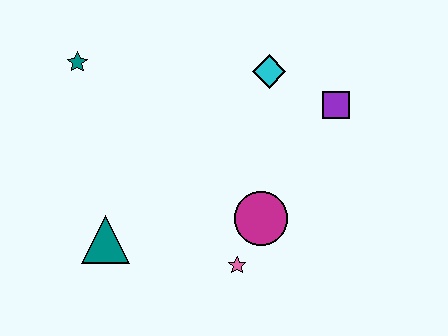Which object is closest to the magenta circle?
The pink star is closest to the magenta circle.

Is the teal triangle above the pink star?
Yes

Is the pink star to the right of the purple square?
No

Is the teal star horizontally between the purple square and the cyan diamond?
No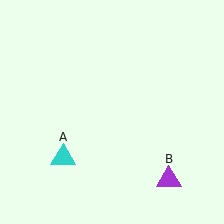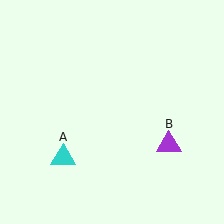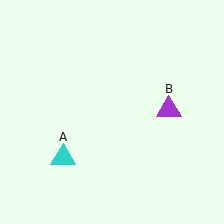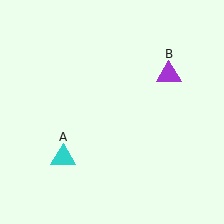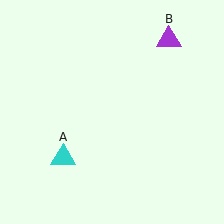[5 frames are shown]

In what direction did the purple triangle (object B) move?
The purple triangle (object B) moved up.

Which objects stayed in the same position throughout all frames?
Cyan triangle (object A) remained stationary.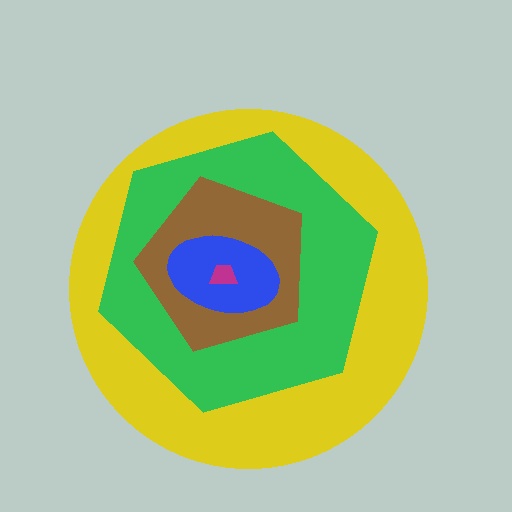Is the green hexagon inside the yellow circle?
Yes.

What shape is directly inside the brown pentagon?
The blue ellipse.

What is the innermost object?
The magenta trapezoid.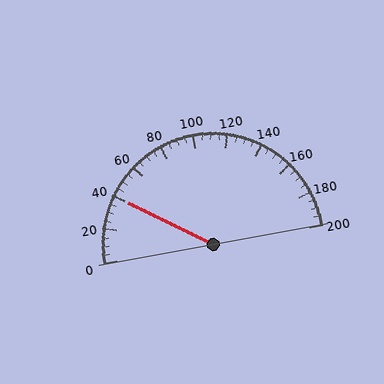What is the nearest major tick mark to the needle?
The nearest major tick mark is 40.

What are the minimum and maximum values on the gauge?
The gauge ranges from 0 to 200.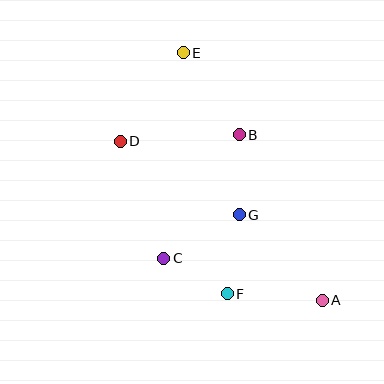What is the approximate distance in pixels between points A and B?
The distance between A and B is approximately 185 pixels.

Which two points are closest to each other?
Points C and F are closest to each other.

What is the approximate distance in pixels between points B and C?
The distance between B and C is approximately 145 pixels.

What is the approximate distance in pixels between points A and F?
The distance between A and F is approximately 95 pixels.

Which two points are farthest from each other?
Points A and E are farthest from each other.